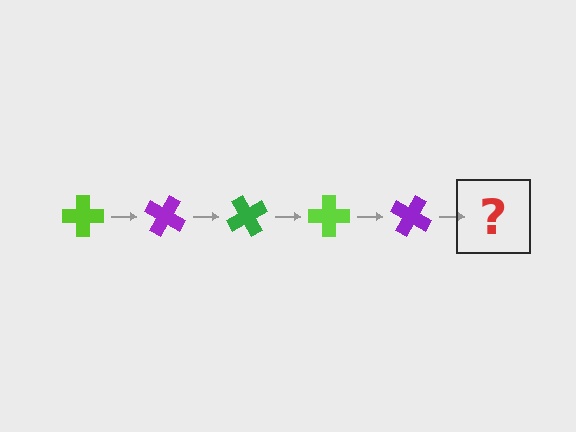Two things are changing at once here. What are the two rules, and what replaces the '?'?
The two rules are that it rotates 30 degrees each step and the color cycles through lime, purple, and green. The '?' should be a green cross, rotated 150 degrees from the start.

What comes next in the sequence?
The next element should be a green cross, rotated 150 degrees from the start.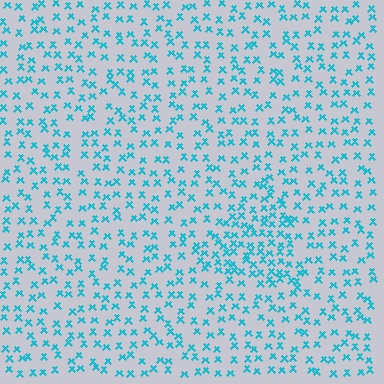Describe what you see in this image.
The image contains small cyan elements arranged at two different densities. A triangle-shaped region is visible where the elements are more densely packed than the surrounding area.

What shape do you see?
I see a triangle.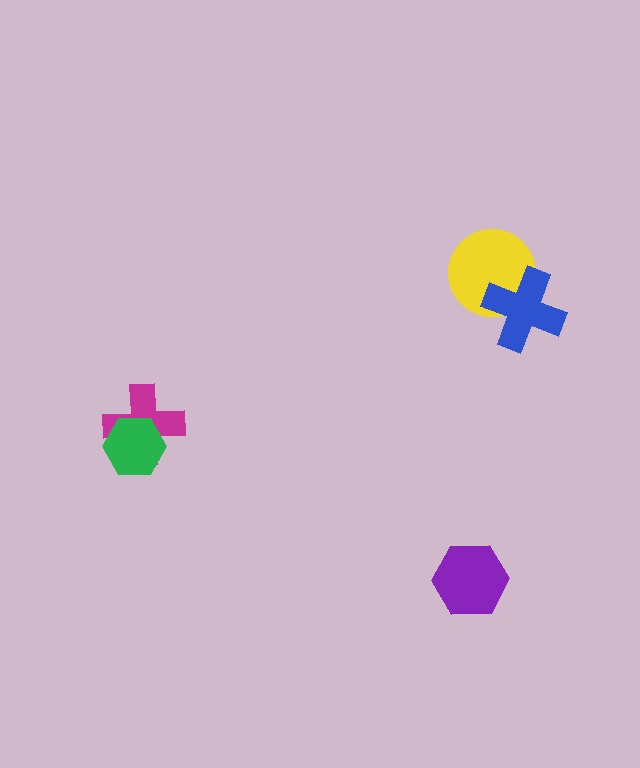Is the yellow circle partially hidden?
Yes, it is partially covered by another shape.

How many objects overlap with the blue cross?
1 object overlaps with the blue cross.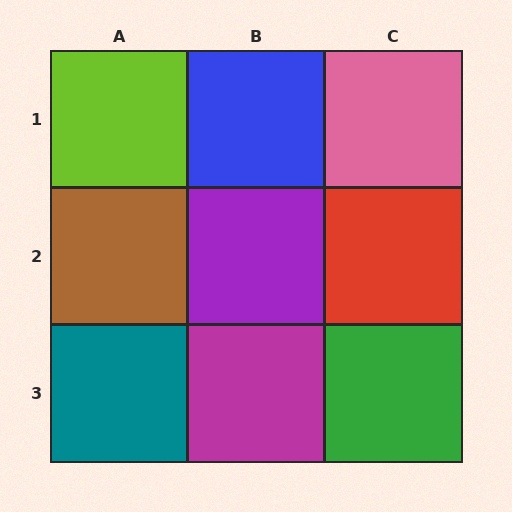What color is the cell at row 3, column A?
Teal.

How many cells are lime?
1 cell is lime.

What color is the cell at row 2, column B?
Purple.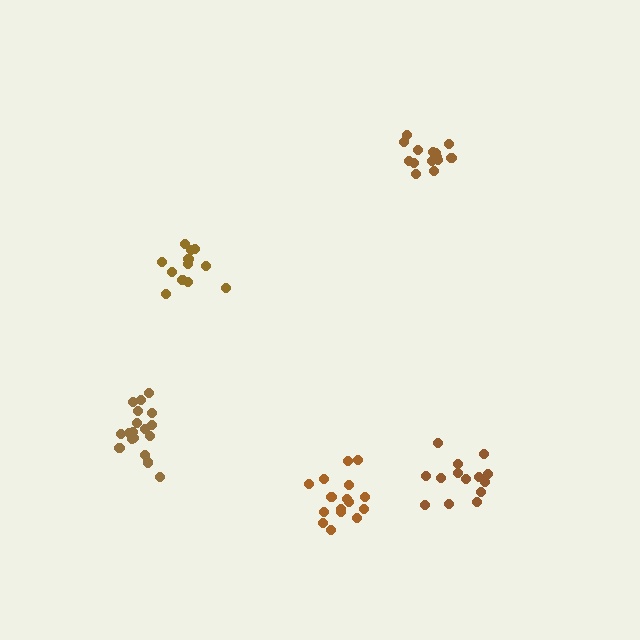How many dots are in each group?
Group 1: 14 dots, Group 2: 12 dots, Group 3: 16 dots, Group 4: 14 dots, Group 5: 18 dots (74 total).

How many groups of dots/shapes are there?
There are 5 groups.